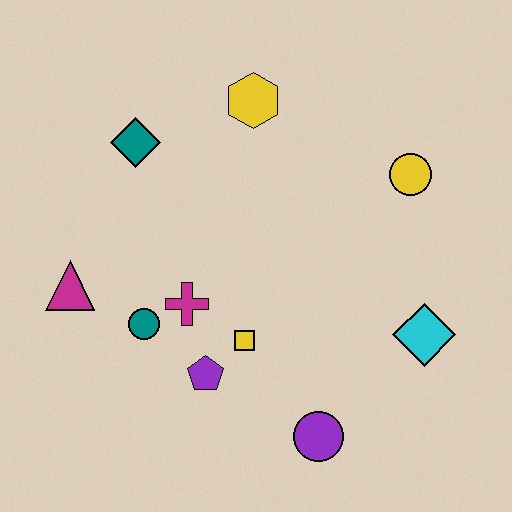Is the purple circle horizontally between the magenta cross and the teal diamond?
No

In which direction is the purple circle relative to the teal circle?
The purple circle is to the right of the teal circle.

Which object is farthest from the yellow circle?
The magenta triangle is farthest from the yellow circle.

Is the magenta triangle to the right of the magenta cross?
No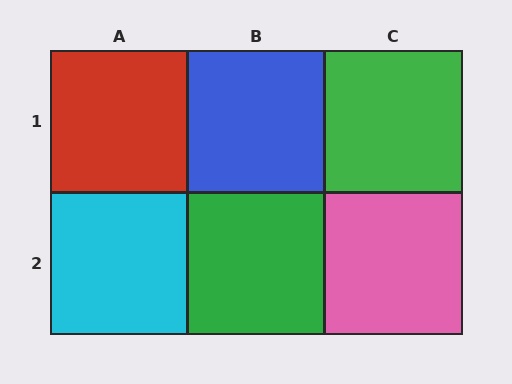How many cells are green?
2 cells are green.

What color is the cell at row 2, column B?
Green.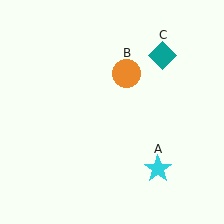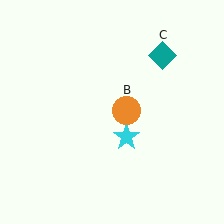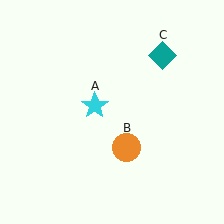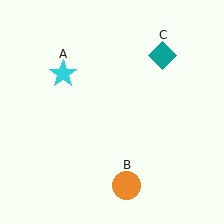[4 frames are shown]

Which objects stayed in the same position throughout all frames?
Teal diamond (object C) remained stationary.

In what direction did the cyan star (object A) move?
The cyan star (object A) moved up and to the left.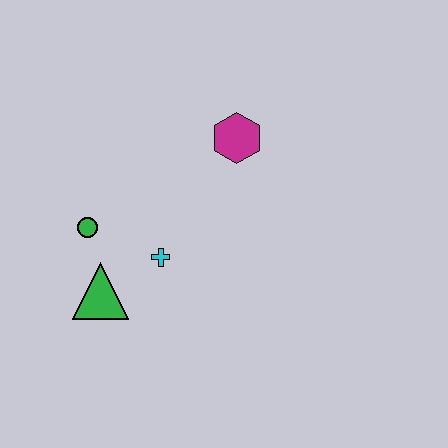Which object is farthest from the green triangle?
The magenta hexagon is farthest from the green triangle.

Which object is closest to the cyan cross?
The green triangle is closest to the cyan cross.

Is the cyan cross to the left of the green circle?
No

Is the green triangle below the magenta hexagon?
Yes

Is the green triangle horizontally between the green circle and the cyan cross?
Yes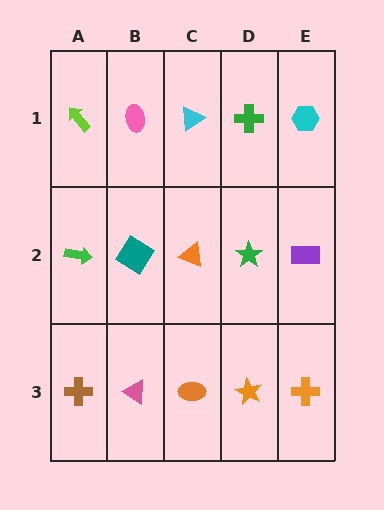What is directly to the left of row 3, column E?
An orange star.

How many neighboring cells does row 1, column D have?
3.